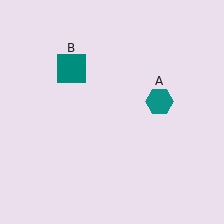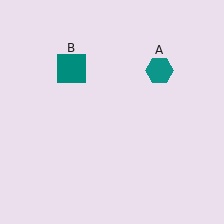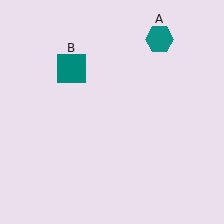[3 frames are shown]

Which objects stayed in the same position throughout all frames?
Teal square (object B) remained stationary.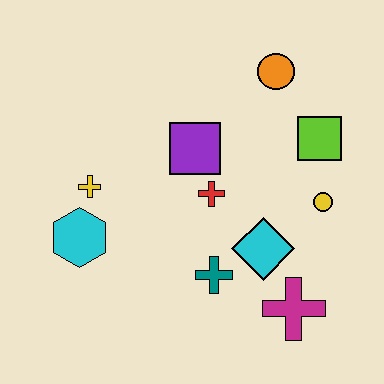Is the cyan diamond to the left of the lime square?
Yes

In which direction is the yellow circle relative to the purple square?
The yellow circle is to the right of the purple square.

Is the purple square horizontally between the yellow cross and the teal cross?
Yes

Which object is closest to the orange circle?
The lime square is closest to the orange circle.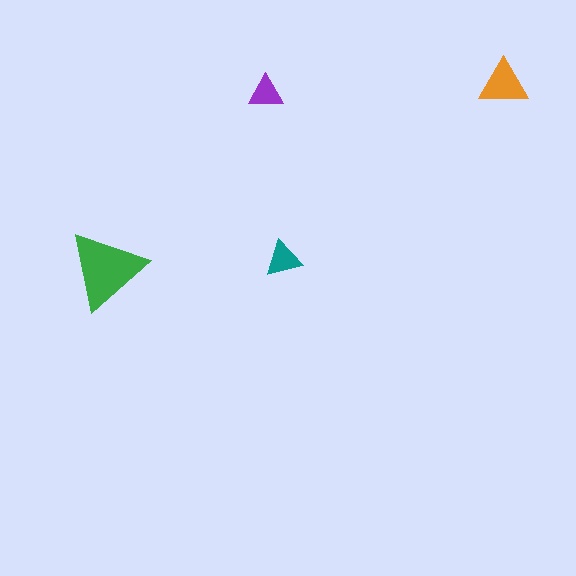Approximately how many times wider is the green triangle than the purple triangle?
About 2 times wider.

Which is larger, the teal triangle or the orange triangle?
The orange one.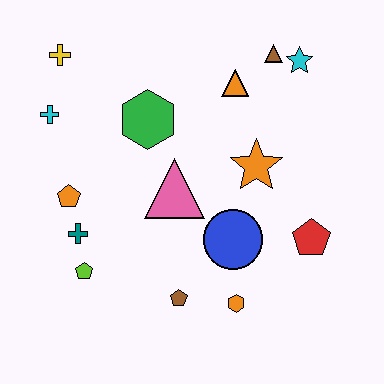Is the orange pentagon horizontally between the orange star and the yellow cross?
Yes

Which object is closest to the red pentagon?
The blue circle is closest to the red pentagon.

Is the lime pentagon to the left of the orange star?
Yes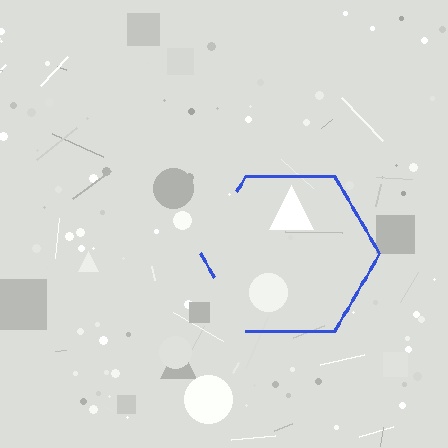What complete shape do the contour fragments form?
The contour fragments form a hexagon.